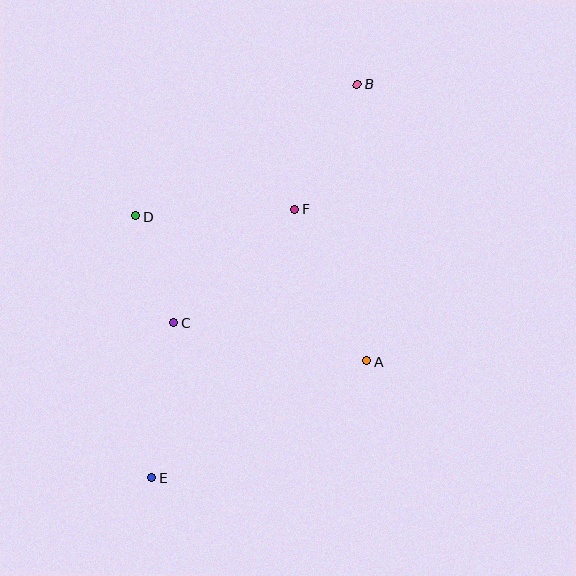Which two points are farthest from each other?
Points B and E are farthest from each other.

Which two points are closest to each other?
Points C and D are closest to each other.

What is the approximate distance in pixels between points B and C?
The distance between B and C is approximately 301 pixels.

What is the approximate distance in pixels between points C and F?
The distance between C and F is approximately 166 pixels.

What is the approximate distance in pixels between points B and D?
The distance between B and D is approximately 258 pixels.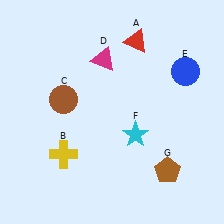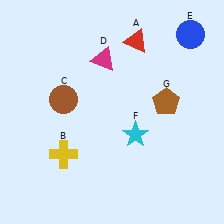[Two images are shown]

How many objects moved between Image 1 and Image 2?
2 objects moved between the two images.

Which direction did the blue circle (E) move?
The blue circle (E) moved up.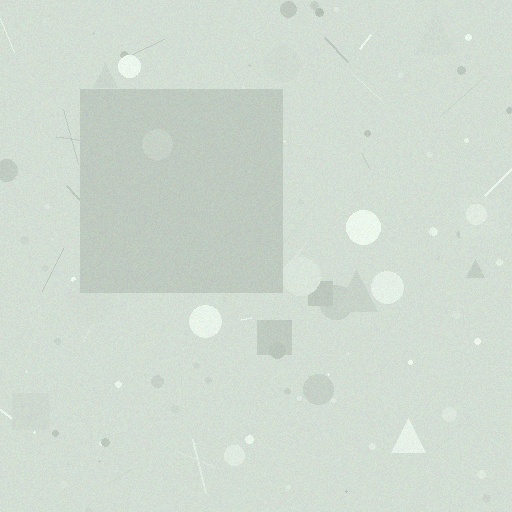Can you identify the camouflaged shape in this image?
The camouflaged shape is a square.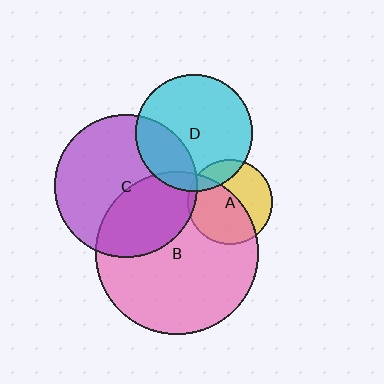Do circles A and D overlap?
Yes.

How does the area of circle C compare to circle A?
Approximately 2.9 times.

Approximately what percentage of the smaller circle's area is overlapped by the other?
Approximately 15%.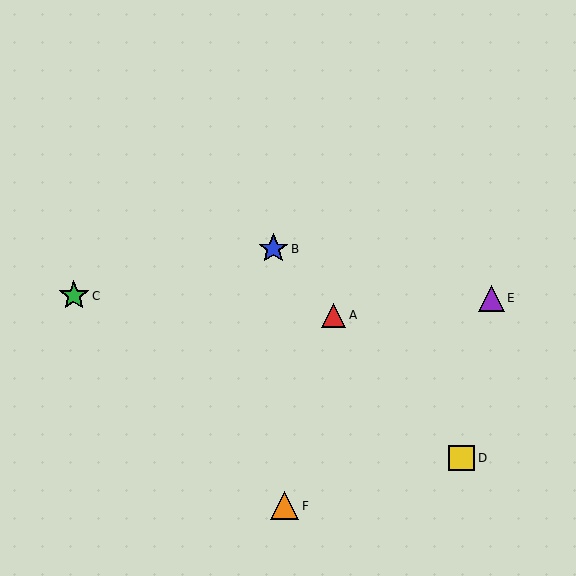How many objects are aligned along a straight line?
3 objects (A, B, D) are aligned along a straight line.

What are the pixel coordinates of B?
Object B is at (273, 249).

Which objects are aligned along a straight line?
Objects A, B, D are aligned along a straight line.